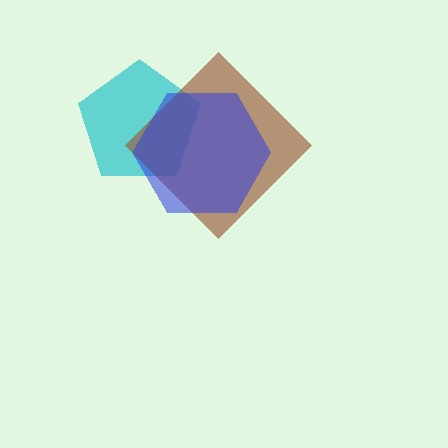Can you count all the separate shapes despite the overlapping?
Yes, there are 3 separate shapes.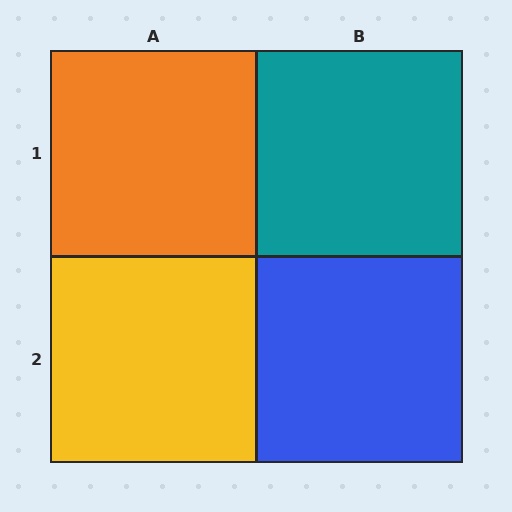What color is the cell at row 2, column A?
Yellow.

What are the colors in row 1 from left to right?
Orange, teal.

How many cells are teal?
1 cell is teal.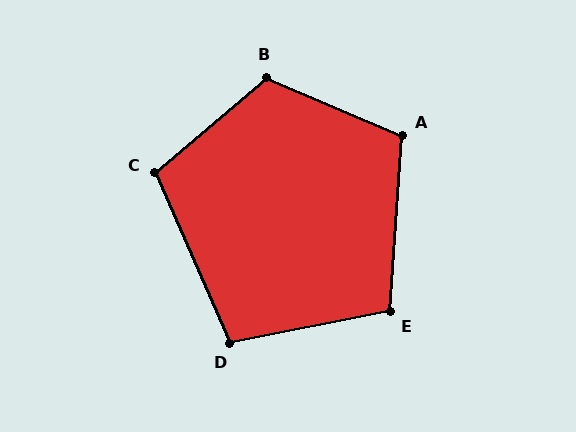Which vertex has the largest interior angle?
B, at approximately 117 degrees.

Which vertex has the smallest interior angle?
D, at approximately 102 degrees.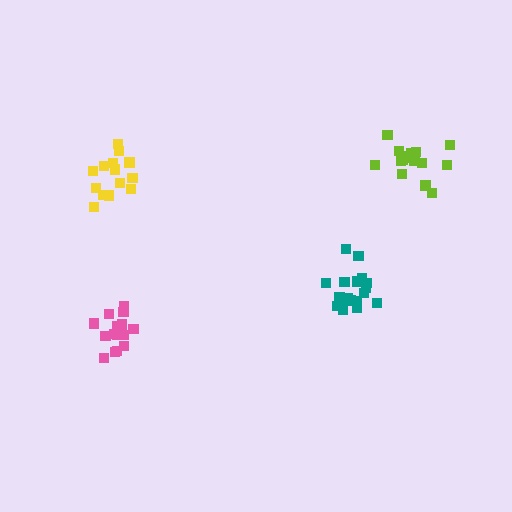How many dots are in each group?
Group 1: 16 dots, Group 2: 19 dots, Group 3: 14 dots, Group 4: 15 dots (64 total).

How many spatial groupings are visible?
There are 4 spatial groupings.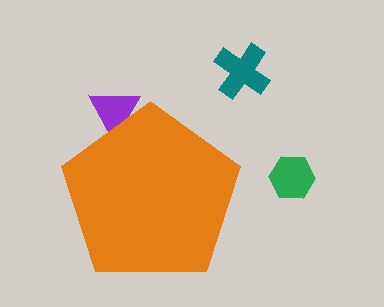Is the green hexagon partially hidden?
No, the green hexagon is fully visible.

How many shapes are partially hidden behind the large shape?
1 shape is partially hidden.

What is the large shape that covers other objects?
An orange pentagon.